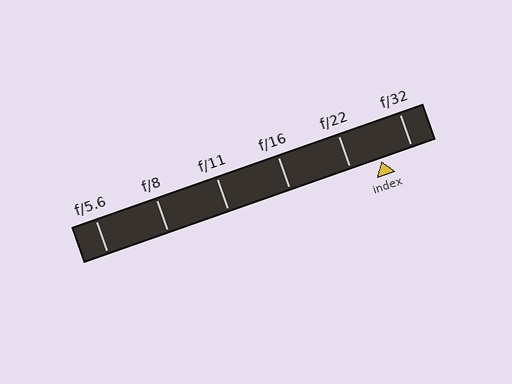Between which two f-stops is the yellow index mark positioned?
The index mark is between f/22 and f/32.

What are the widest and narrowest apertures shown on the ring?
The widest aperture shown is f/5.6 and the narrowest is f/32.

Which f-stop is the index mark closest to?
The index mark is closest to f/22.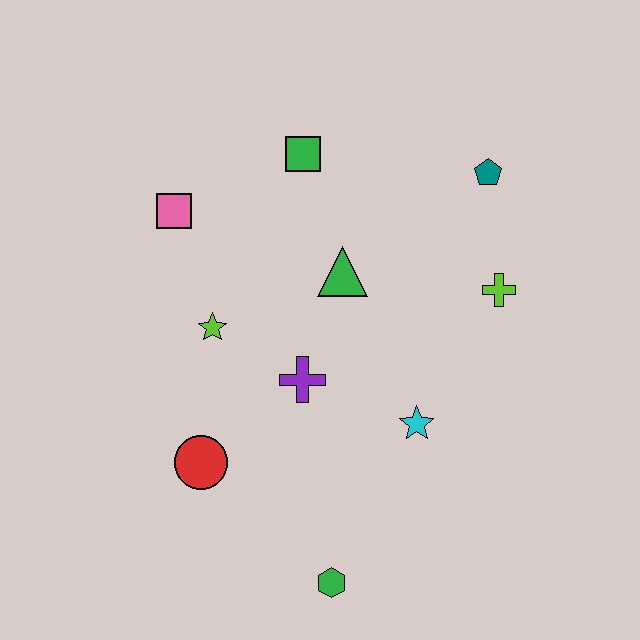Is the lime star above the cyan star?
Yes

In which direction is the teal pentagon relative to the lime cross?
The teal pentagon is above the lime cross.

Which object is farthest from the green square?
The green hexagon is farthest from the green square.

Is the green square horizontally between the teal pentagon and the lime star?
Yes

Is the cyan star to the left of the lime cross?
Yes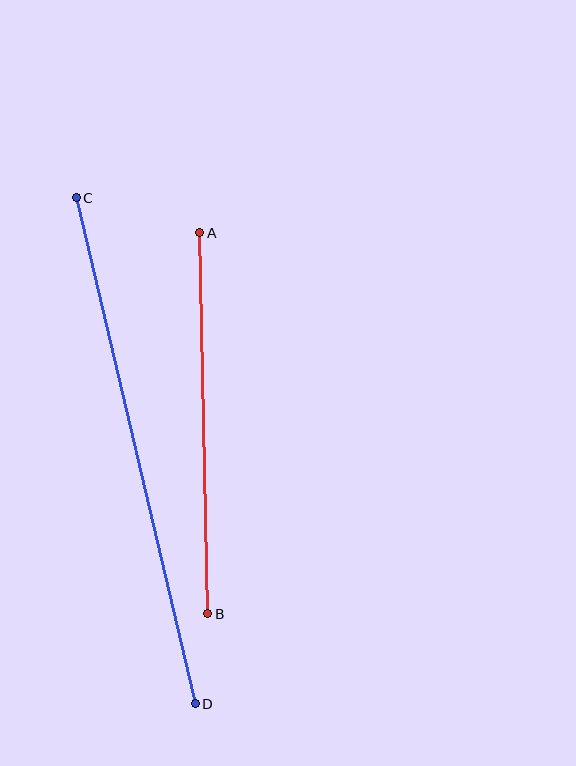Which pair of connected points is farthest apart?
Points C and D are farthest apart.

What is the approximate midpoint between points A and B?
The midpoint is at approximately (204, 423) pixels.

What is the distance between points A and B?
The distance is approximately 382 pixels.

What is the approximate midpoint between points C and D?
The midpoint is at approximately (136, 451) pixels.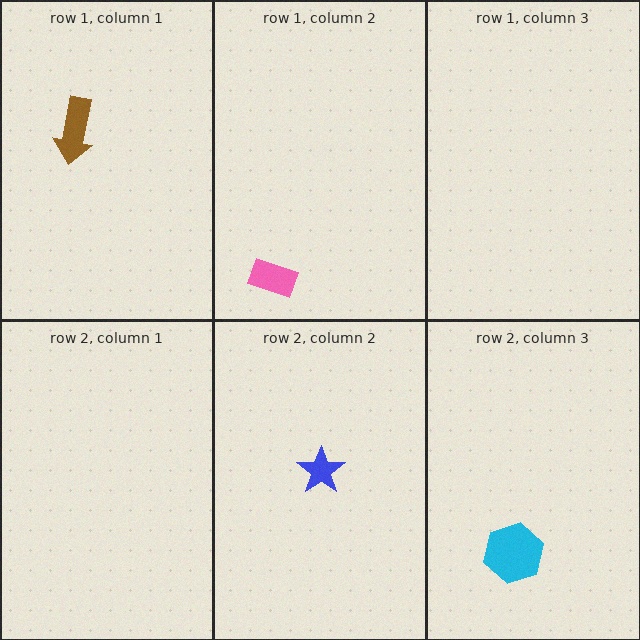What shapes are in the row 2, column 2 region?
The blue star.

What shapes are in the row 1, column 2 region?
The pink rectangle.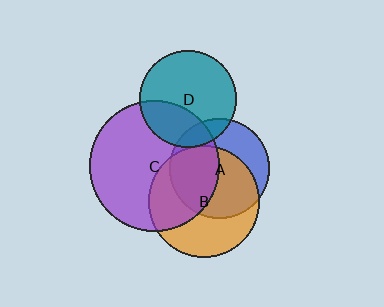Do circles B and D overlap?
Yes.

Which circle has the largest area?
Circle C (purple).